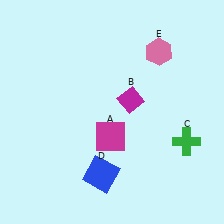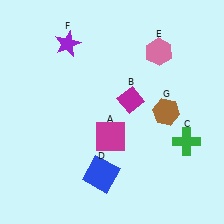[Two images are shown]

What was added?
A purple star (F), a brown hexagon (G) were added in Image 2.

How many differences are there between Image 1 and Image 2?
There are 2 differences between the two images.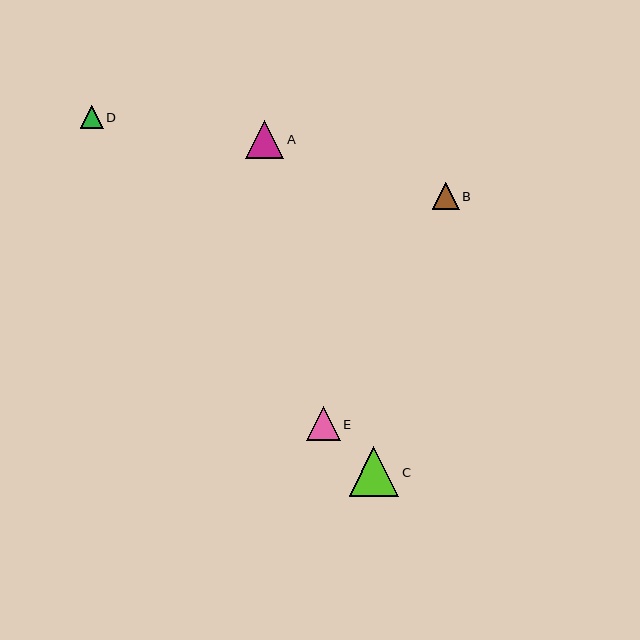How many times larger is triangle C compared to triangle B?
Triangle C is approximately 1.8 times the size of triangle B.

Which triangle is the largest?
Triangle C is the largest with a size of approximately 49 pixels.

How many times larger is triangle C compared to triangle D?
Triangle C is approximately 2.2 times the size of triangle D.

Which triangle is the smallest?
Triangle D is the smallest with a size of approximately 23 pixels.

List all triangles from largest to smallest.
From largest to smallest: C, A, E, B, D.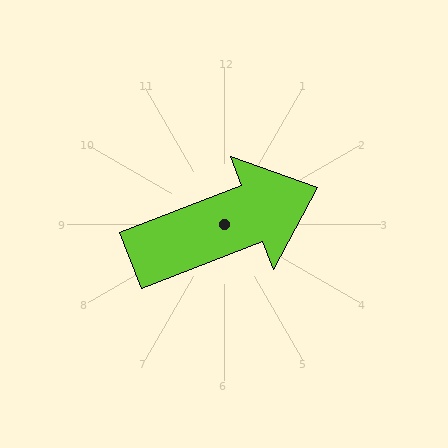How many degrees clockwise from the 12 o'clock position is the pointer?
Approximately 69 degrees.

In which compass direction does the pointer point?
East.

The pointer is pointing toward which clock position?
Roughly 2 o'clock.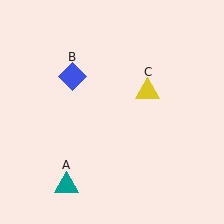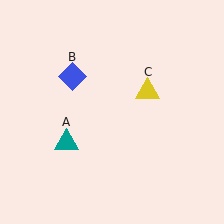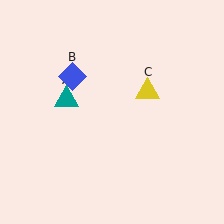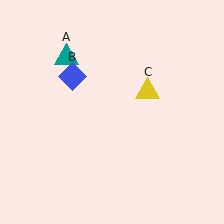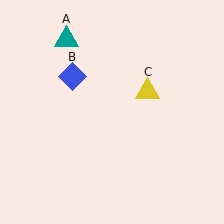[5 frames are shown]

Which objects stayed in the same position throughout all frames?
Blue diamond (object B) and yellow triangle (object C) remained stationary.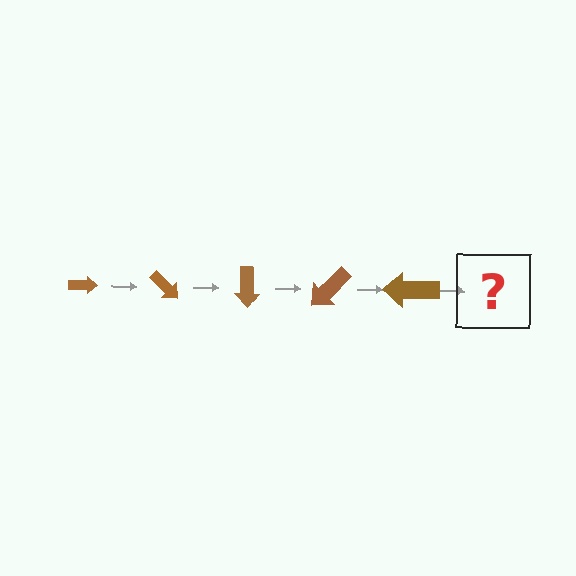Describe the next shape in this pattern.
It should be an arrow, larger than the previous one and rotated 225 degrees from the start.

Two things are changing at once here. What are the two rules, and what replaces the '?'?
The two rules are that the arrow grows larger each step and it rotates 45 degrees each step. The '?' should be an arrow, larger than the previous one and rotated 225 degrees from the start.